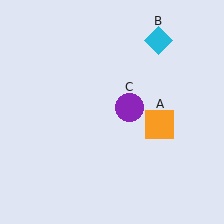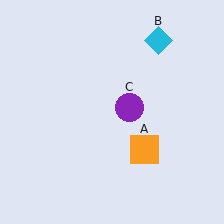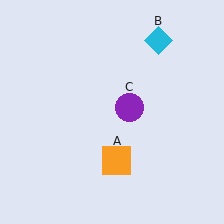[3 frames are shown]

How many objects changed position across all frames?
1 object changed position: orange square (object A).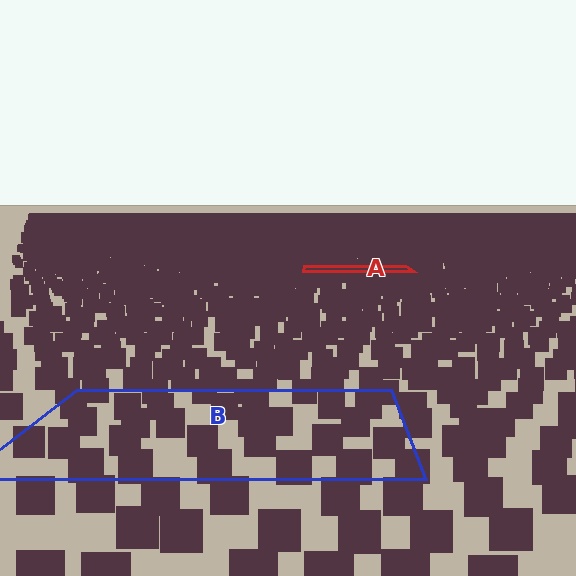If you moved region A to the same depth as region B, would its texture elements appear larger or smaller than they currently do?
They would appear larger. At a closer depth, the same texture elements are projected at a bigger on-screen size.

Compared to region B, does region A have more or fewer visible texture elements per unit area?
Region A has more texture elements per unit area — they are packed more densely because it is farther away.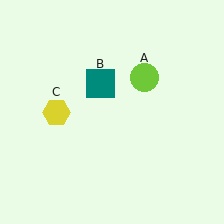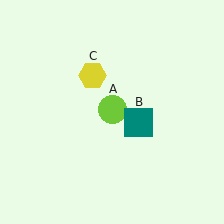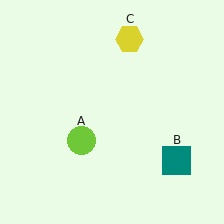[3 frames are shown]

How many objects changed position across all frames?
3 objects changed position: lime circle (object A), teal square (object B), yellow hexagon (object C).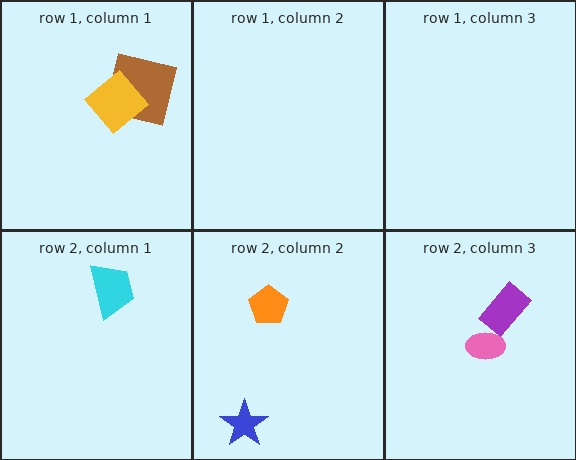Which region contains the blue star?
The row 2, column 2 region.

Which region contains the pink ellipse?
The row 2, column 3 region.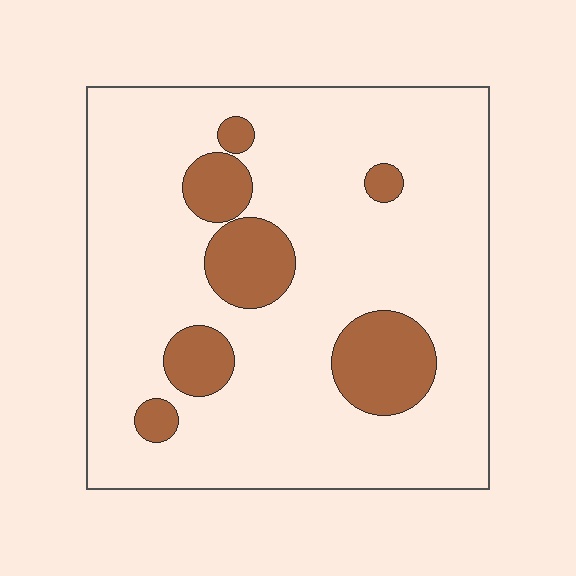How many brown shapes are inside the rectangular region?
7.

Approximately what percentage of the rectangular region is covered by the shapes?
Approximately 15%.